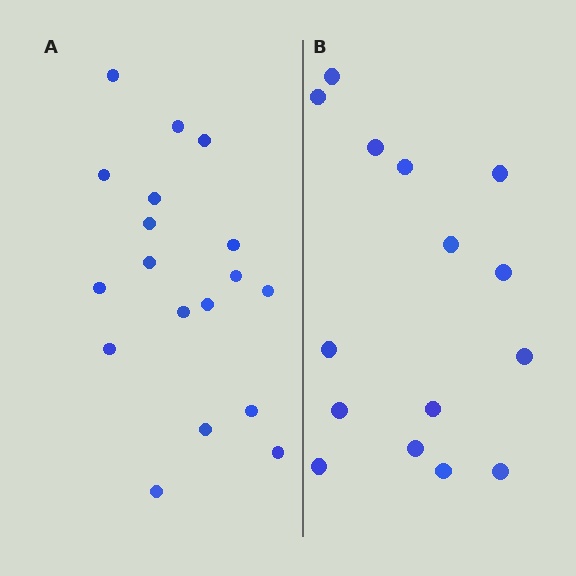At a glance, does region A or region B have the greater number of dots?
Region A (the left region) has more dots.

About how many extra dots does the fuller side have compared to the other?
Region A has just a few more — roughly 2 or 3 more dots than region B.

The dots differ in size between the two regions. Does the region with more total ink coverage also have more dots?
No. Region B has more total ink coverage because its dots are larger, but region A actually contains more individual dots. Total area can be misleading — the number of items is what matters here.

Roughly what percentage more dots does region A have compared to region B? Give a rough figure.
About 20% more.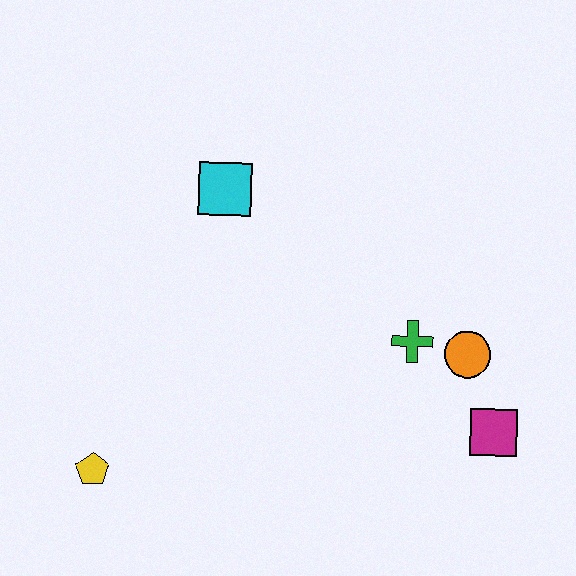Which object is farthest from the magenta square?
The yellow pentagon is farthest from the magenta square.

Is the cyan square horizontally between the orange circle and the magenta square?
No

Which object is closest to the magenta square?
The orange circle is closest to the magenta square.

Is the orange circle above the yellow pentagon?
Yes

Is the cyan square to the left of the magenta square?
Yes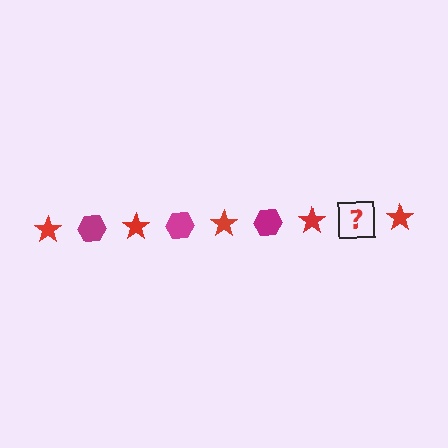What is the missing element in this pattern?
The missing element is a magenta hexagon.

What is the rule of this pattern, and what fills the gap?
The rule is that the pattern alternates between red star and magenta hexagon. The gap should be filled with a magenta hexagon.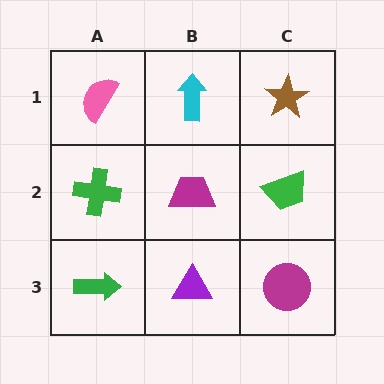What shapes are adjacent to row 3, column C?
A green trapezoid (row 2, column C), a purple triangle (row 3, column B).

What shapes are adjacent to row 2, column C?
A brown star (row 1, column C), a magenta circle (row 3, column C), a magenta trapezoid (row 2, column B).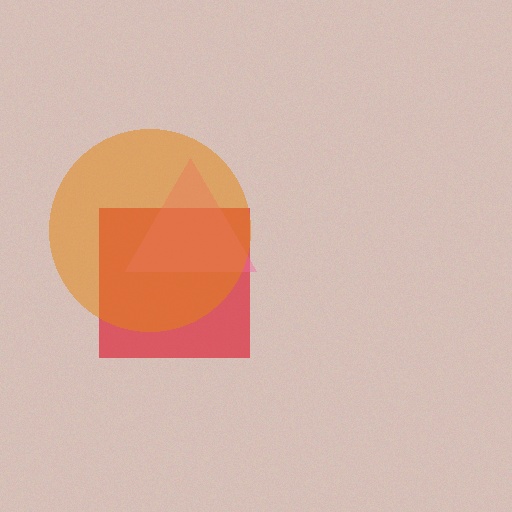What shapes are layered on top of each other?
The layered shapes are: a red square, a pink triangle, an orange circle.